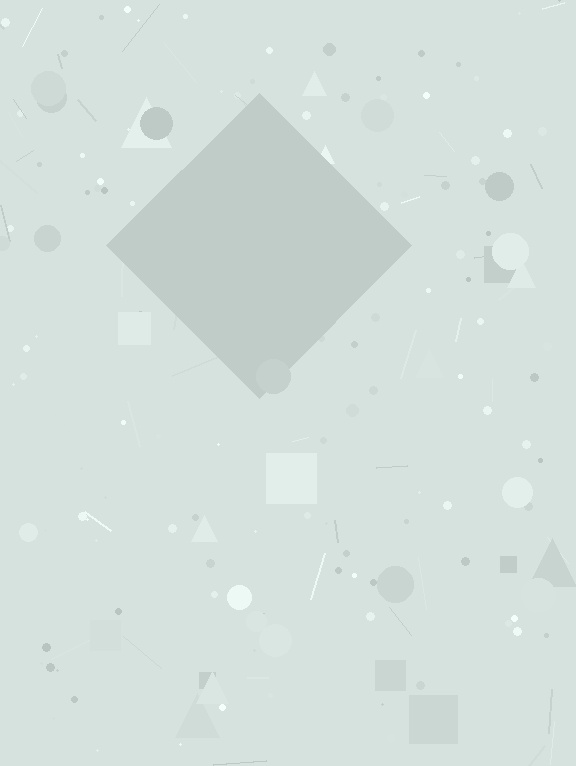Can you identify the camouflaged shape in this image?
The camouflaged shape is a diamond.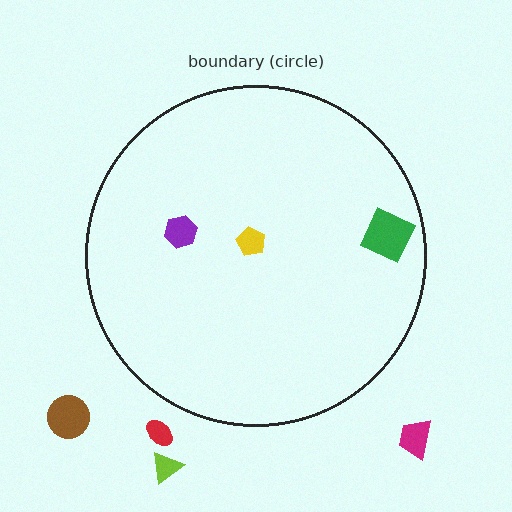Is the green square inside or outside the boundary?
Inside.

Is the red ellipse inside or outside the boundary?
Outside.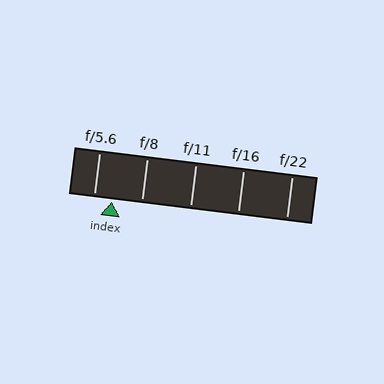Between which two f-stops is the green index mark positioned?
The index mark is between f/5.6 and f/8.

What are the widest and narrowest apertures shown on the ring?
The widest aperture shown is f/5.6 and the narrowest is f/22.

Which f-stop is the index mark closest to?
The index mark is closest to f/5.6.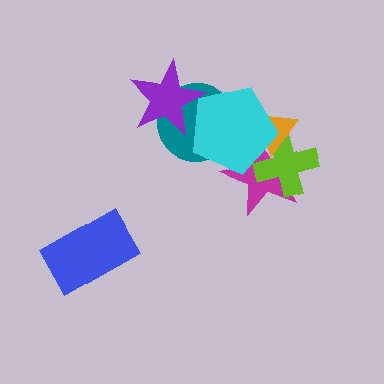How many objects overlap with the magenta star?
3 objects overlap with the magenta star.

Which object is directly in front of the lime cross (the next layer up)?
The orange triangle is directly in front of the lime cross.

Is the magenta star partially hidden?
Yes, it is partially covered by another shape.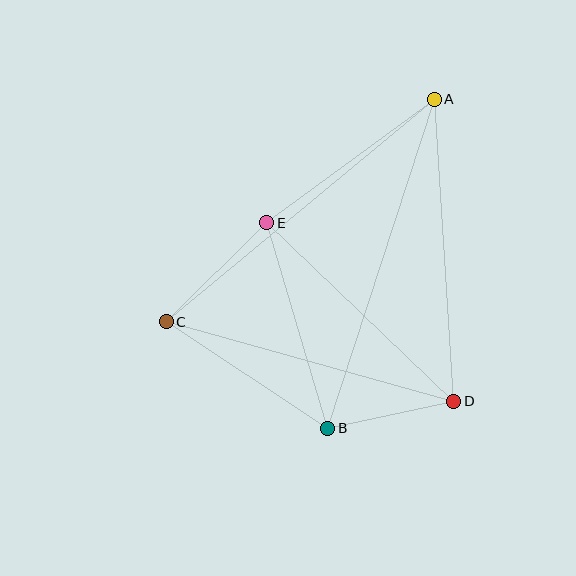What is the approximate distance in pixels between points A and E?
The distance between A and E is approximately 208 pixels.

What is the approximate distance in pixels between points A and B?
The distance between A and B is approximately 346 pixels.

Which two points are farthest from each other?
Points A and C are farthest from each other.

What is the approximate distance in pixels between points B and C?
The distance between B and C is approximately 194 pixels.